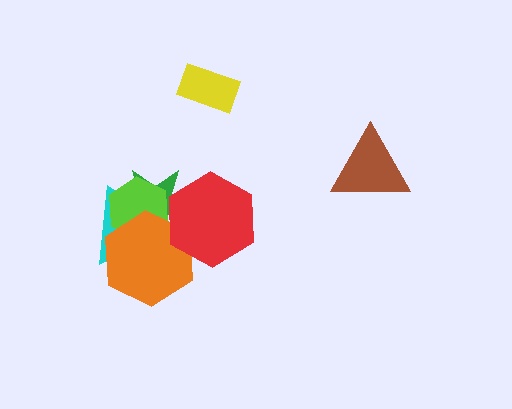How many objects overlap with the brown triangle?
0 objects overlap with the brown triangle.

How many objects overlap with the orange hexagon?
4 objects overlap with the orange hexagon.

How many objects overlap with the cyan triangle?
3 objects overlap with the cyan triangle.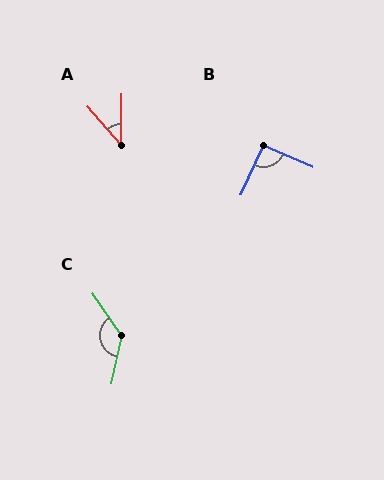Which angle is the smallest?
A, at approximately 42 degrees.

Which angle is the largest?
C, at approximately 134 degrees.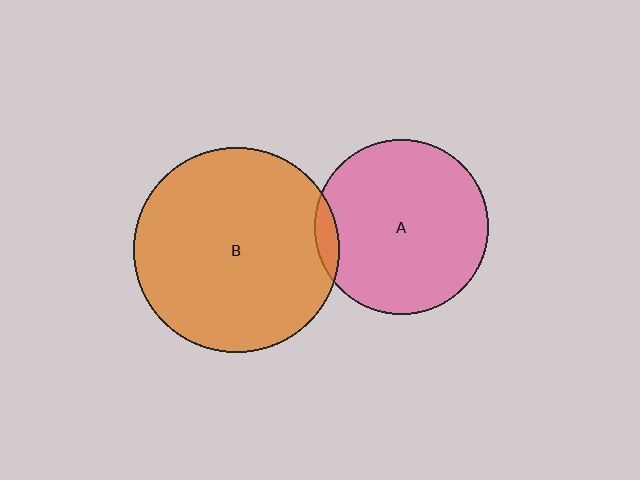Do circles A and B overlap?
Yes.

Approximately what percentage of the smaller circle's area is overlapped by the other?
Approximately 5%.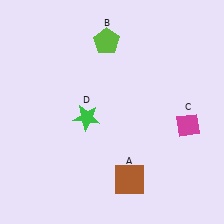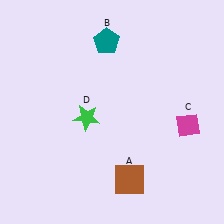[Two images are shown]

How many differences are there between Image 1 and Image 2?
There is 1 difference between the two images.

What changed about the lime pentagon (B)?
In Image 1, B is lime. In Image 2, it changed to teal.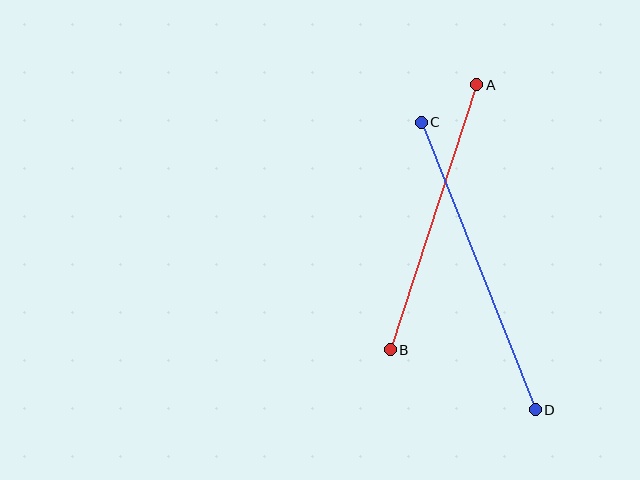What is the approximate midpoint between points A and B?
The midpoint is at approximately (434, 217) pixels.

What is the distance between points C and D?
The distance is approximately 309 pixels.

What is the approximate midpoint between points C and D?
The midpoint is at approximately (478, 266) pixels.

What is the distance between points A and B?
The distance is approximately 279 pixels.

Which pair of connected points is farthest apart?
Points C and D are farthest apart.